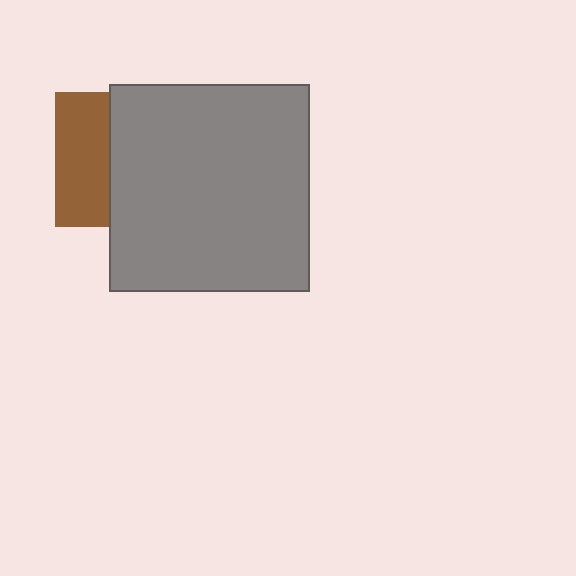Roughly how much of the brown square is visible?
A small part of it is visible (roughly 40%).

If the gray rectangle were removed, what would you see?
You would see the complete brown square.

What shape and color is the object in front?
The object in front is a gray rectangle.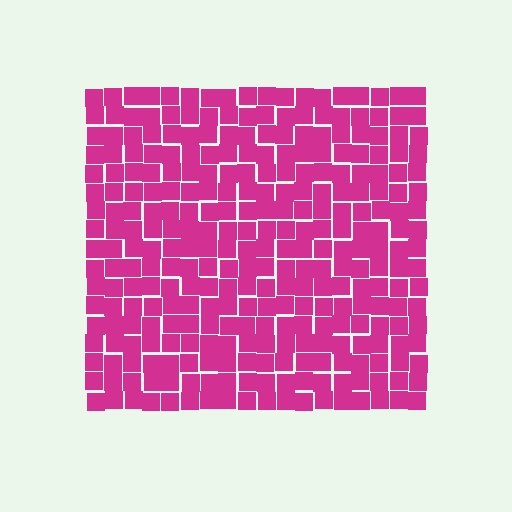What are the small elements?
The small elements are squares.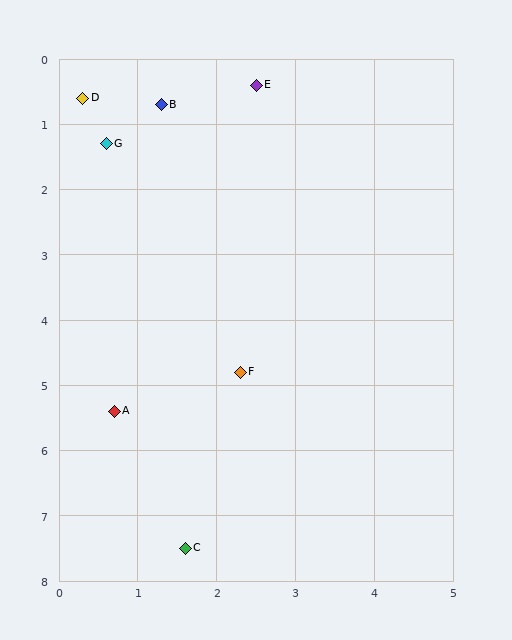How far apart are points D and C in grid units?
Points D and C are about 7.0 grid units apart.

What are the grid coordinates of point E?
Point E is at approximately (2.5, 0.4).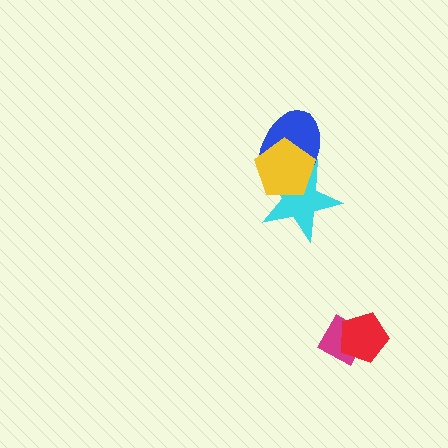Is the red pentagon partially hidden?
No, no other shape covers it.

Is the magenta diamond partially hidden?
Yes, it is partially covered by another shape.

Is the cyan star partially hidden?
Yes, it is partially covered by another shape.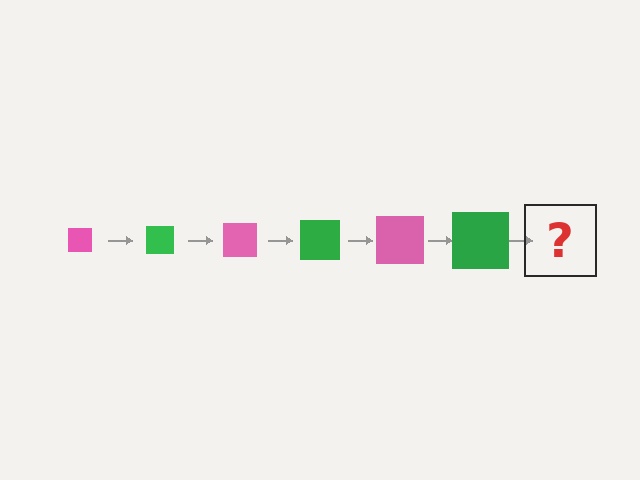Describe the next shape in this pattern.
It should be a pink square, larger than the previous one.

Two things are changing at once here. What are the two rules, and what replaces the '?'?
The two rules are that the square grows larger each step and the color cycles through pink and green. The '?' should be a pink square, larger than the previous one.